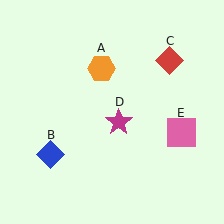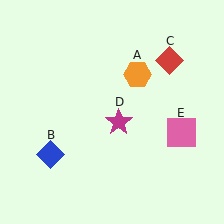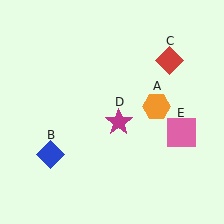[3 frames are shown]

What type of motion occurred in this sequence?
The orange hexagon (object A) rotated clockwise around the center of the scene.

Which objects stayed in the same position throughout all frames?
Blue diamond (object B) and red diamond (object C) and magenta star (object D) and pink square (object E) remained stationary.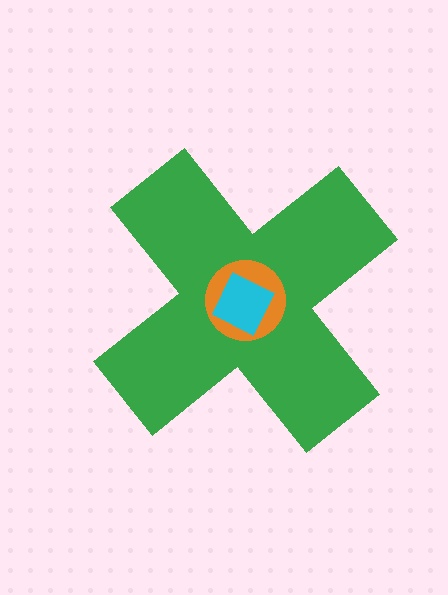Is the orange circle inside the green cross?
Yes.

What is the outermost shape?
The green cross.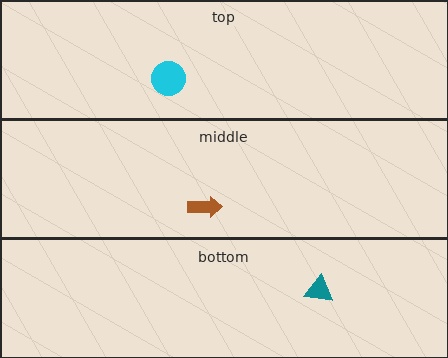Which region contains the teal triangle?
The bottom region.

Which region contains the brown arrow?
The middle region.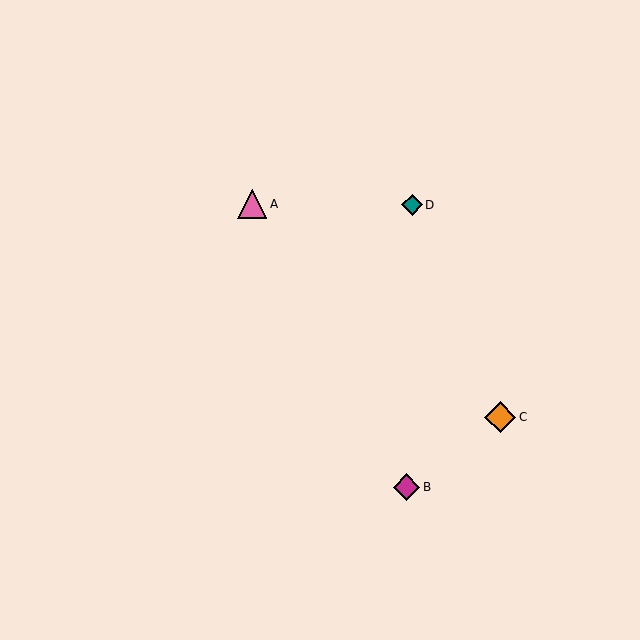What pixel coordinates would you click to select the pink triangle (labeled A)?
Click at (252, 204) to select the pink triangle A.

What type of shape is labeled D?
Shape D is a teal diamond.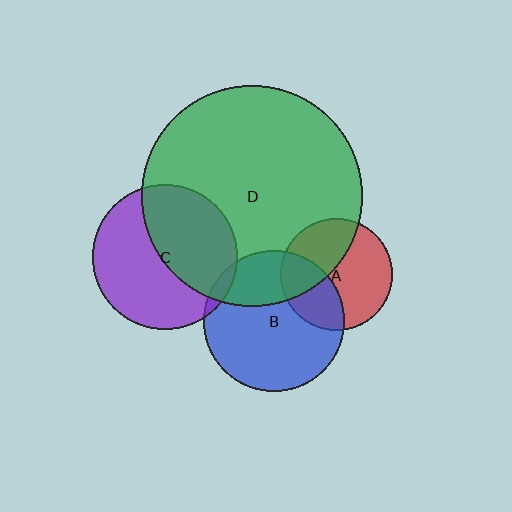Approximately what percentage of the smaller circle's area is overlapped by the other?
Approximately 5%.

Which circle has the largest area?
Circle D (green).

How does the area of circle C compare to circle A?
Approximately 1.7 times.